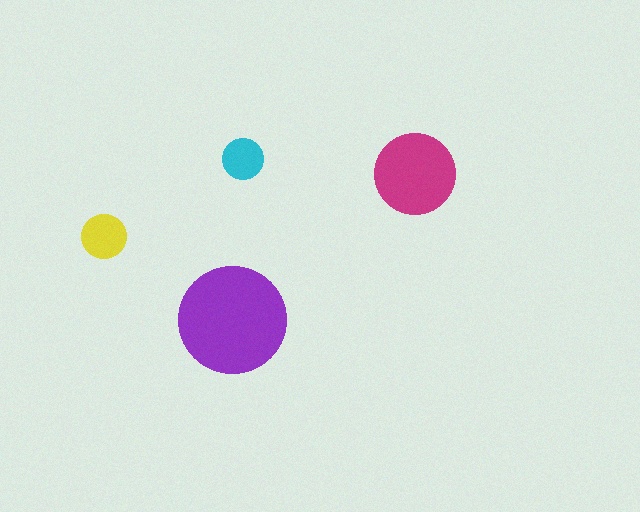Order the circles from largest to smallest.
the purple one, the magenta one, the yellow one, the cyan one.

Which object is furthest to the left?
The yellow circle is leftmost.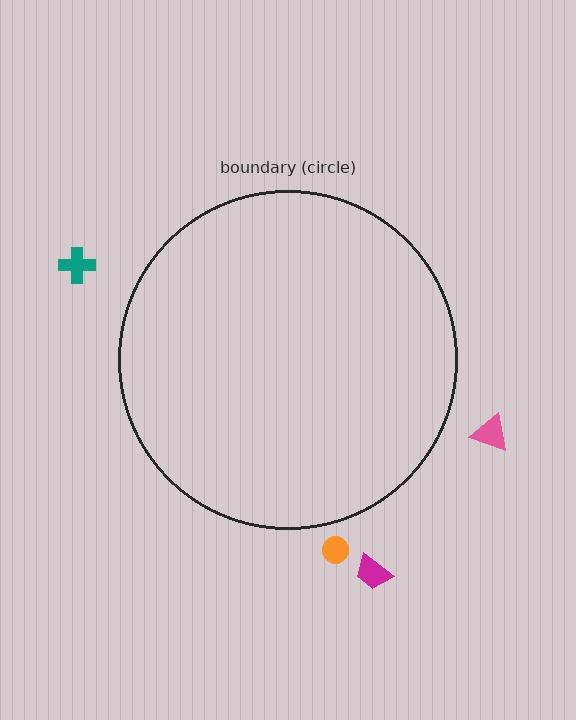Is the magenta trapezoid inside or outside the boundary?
Outside.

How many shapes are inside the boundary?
0 inside, 4 outside.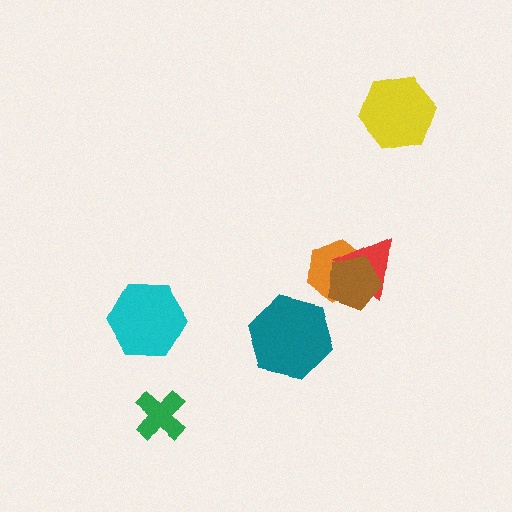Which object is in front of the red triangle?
The brown pentagon is in front of the red triangle.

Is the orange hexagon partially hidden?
Yes, it is partially covered by another shape.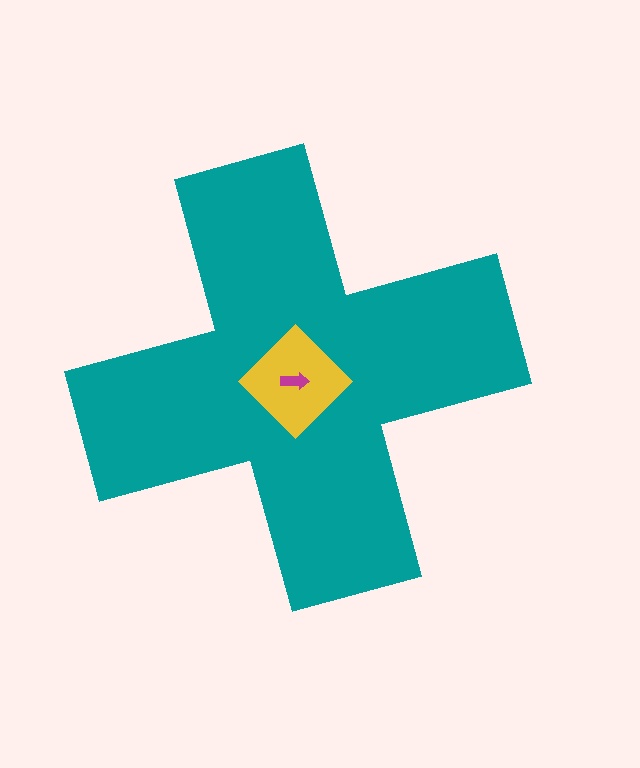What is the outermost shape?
The teal cross.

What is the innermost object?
The magenta arrow.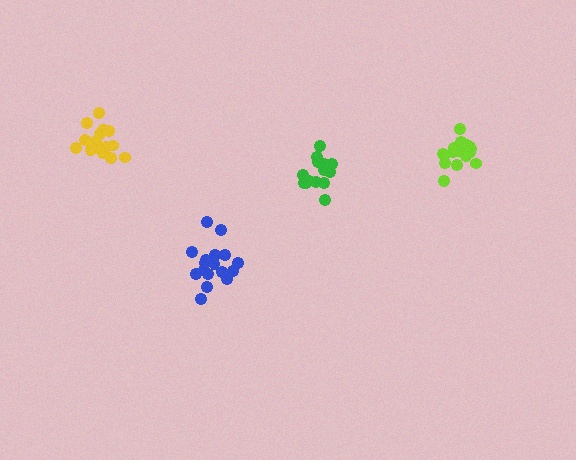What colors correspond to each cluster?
The clusters are colored: green, blue, lime, yellow.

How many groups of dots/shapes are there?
There are 4 groups.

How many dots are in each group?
Group 1: 14 dots, Group 2: 17 dots, Group 3: 18 dots, Group 4: 16 dots (65 total).